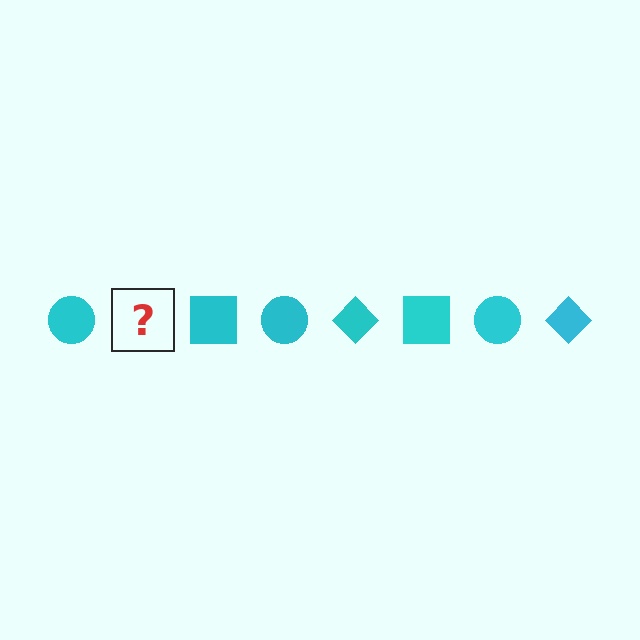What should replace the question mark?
The question mark should be replaced with a cyan diamond.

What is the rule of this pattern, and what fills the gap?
The rule is that the pattern cycles through circle, diamond, square shapes in cyan. The gap should be filled with a cyan diamond.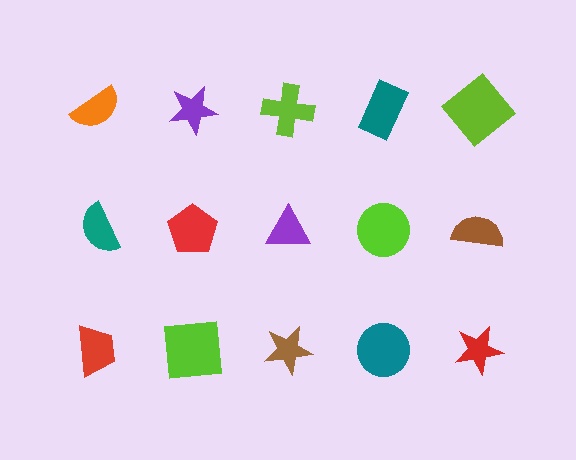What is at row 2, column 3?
A purple triangle.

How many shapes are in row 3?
5 shapes.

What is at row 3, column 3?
A brown star.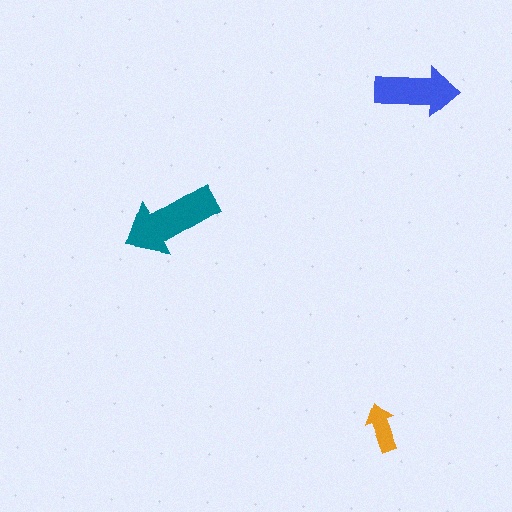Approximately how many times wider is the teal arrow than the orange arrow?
About 2 times wider.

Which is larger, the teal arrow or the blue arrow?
The teal one.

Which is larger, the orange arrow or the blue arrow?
The blue one.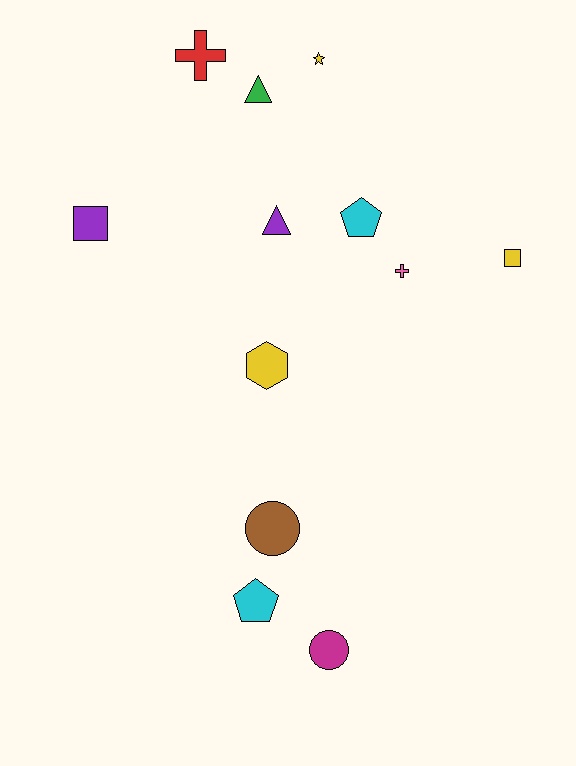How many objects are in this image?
There are 12 objects.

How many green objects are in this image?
There is 1 green object.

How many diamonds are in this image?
There are no diamonds.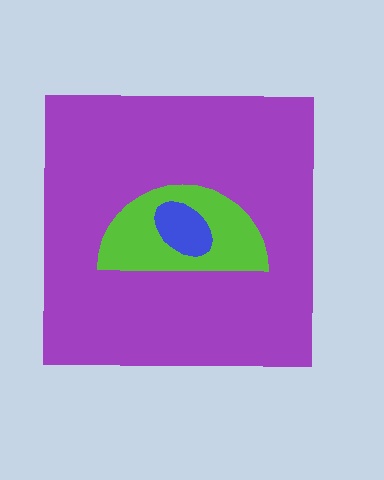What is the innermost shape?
The blue ellipse.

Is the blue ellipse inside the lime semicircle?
Yes.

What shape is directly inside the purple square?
The lime semicircle.